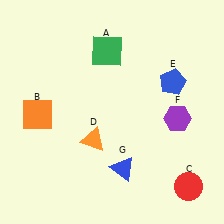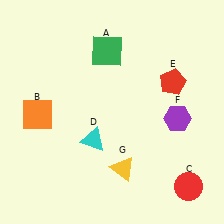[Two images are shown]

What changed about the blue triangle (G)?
In Image 1, G is blue. In Image 2, it changed to yellow.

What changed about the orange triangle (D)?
In Image 1, D is orange. In Image 2, it changed to cyan.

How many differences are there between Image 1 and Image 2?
There are 3 differences between the two images.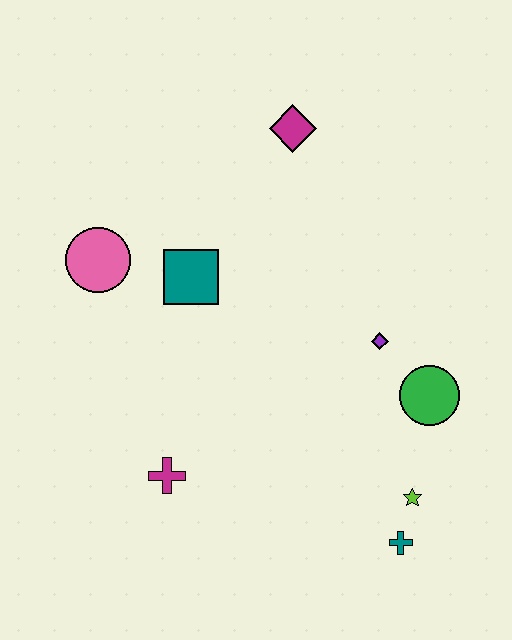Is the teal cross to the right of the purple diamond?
Yes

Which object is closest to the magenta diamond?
The teal square is closest to the magenta diamond.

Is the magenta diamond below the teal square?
No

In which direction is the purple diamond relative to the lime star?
The purple diamond is above the lime star.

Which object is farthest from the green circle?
The pink circle is farthest from the green circle.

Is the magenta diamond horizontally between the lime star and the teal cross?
No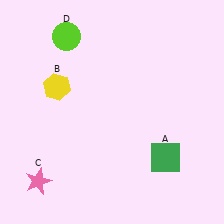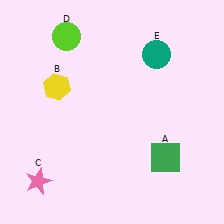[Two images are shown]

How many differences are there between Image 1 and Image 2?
There is 1 difference between the two images.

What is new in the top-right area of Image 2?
A teal circle (E) was added in the top-right area of Image 2.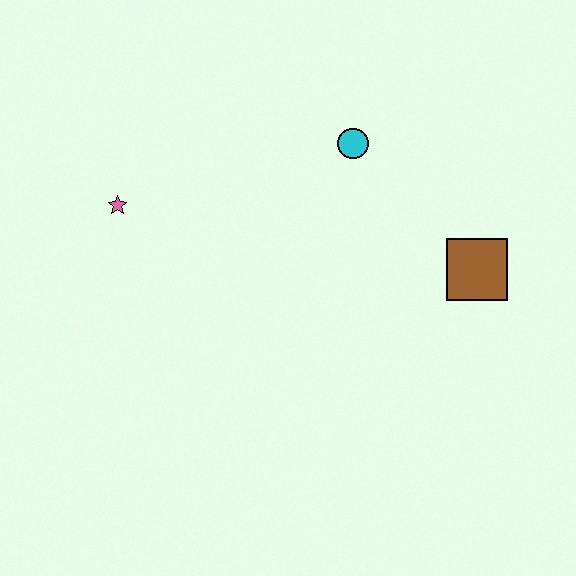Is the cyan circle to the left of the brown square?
Yes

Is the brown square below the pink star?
Yes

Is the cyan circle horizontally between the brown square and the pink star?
Yes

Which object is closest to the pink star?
The cyan circle is closest to the pink star.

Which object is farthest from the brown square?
The pink star is farthest from the brown square.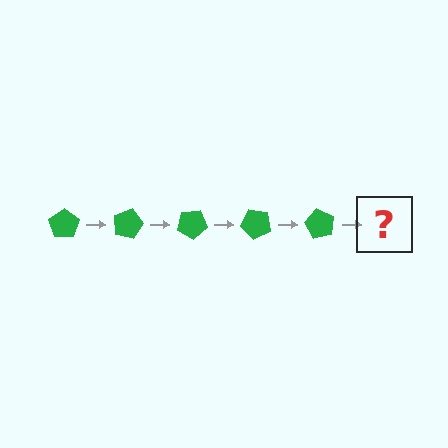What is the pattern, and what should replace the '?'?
The pattern is that the pentagon rotates 15 degrees each step. The '?' should be a green pentagon rotated 75 degrees.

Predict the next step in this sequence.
The next step is a green pentagon rotated 75 degrees.